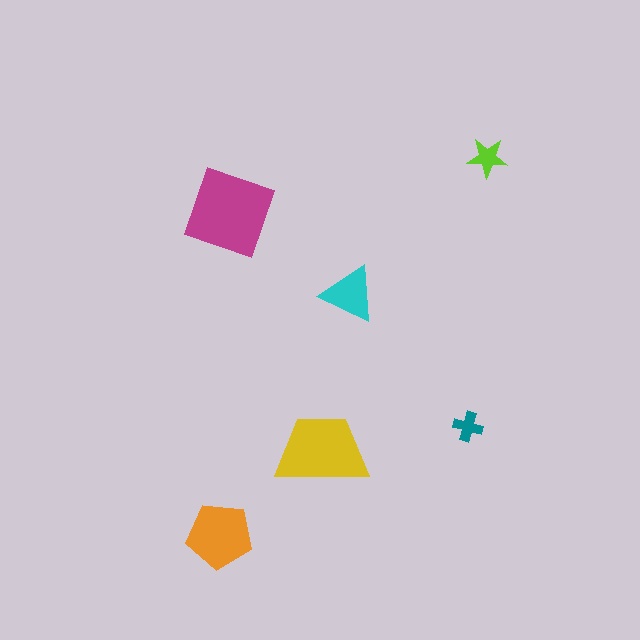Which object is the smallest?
The teal cross.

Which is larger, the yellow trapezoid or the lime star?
The yellow trapezoid.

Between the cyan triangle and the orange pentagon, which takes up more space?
The orange pentagon.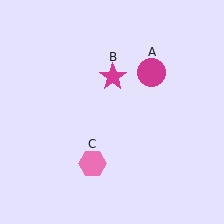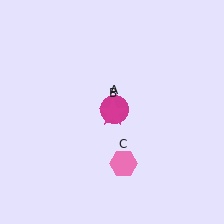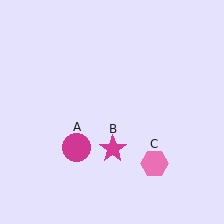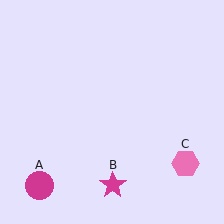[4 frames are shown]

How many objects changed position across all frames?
3 objects changed position: magenta circle (object A), magenta star (object B), pink hexagon (object C).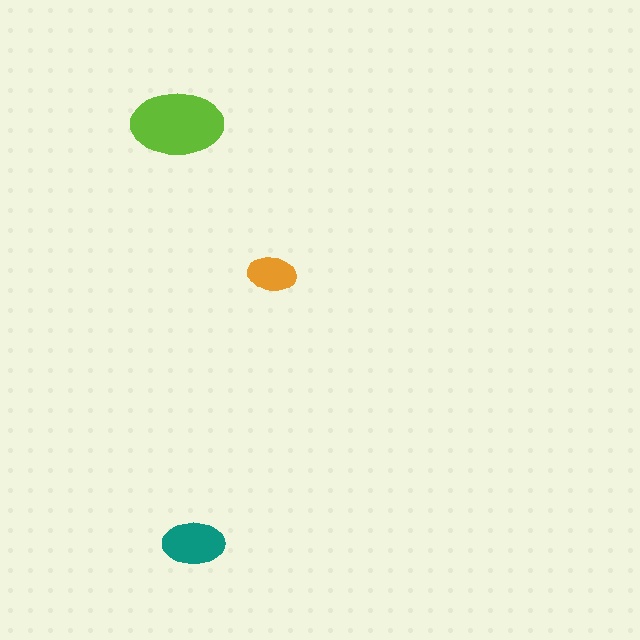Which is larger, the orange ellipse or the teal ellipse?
The teal one.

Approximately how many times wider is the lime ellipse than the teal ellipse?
About 1.5 times wider.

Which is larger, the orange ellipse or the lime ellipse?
The lime one.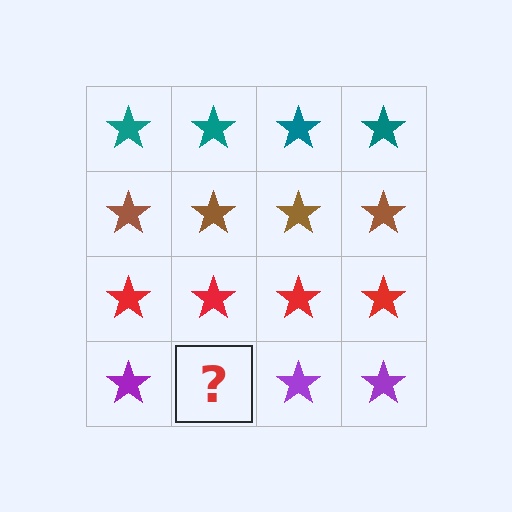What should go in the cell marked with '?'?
The missing cell should contain a purple star.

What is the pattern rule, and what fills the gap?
The rule is that each row has a consistent color. The gap should be filled with a purple star.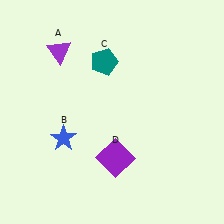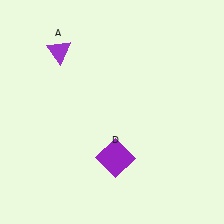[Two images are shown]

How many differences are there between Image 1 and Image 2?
There are 2 differences between the two images.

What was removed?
The teal pentagon (C), the blue star (B) were removed in Image 2.